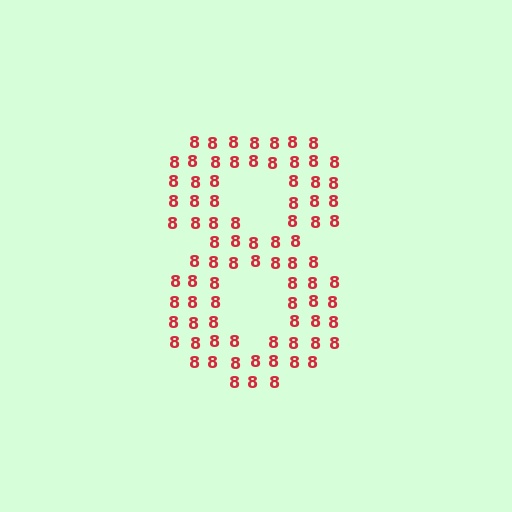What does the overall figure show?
The overall figure shows the digit 8.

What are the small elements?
The small elements are digit 8's.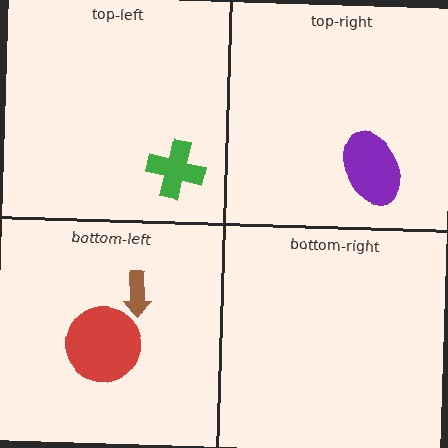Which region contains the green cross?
The top-left region.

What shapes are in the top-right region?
The purple ellipse.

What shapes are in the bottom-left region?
The red circle, the brown arrow.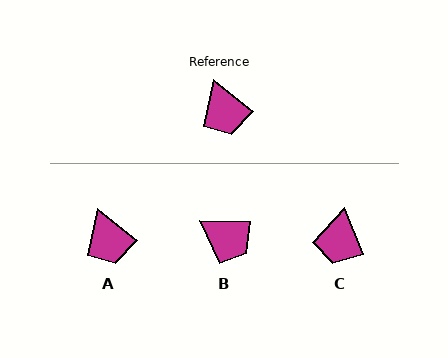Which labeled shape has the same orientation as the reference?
A.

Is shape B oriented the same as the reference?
No, it is off by about 37 degrees.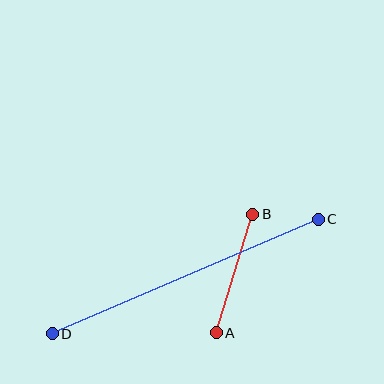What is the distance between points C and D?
The distance is approximately 289 pixels.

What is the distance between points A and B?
The distance is approximately 124 pixels.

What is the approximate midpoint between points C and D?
The midpoint is at approximately (185, 276) pixels.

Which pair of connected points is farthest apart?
Points C and D are farthest apart.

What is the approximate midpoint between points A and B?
The midpoint is at approximately (234, 274) pixels.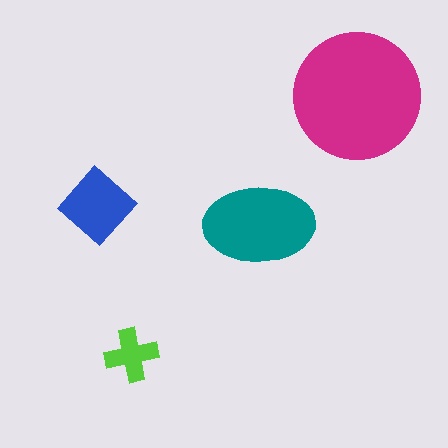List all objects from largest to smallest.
The magenta circle, the teal ellipse, the blue diamond, the lime cross.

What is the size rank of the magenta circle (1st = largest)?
1st.